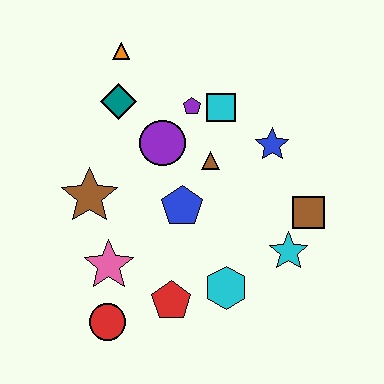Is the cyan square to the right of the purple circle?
Yes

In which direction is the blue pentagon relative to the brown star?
The blue pentagon is to the right of the brown star.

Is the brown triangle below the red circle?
No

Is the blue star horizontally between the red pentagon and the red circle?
No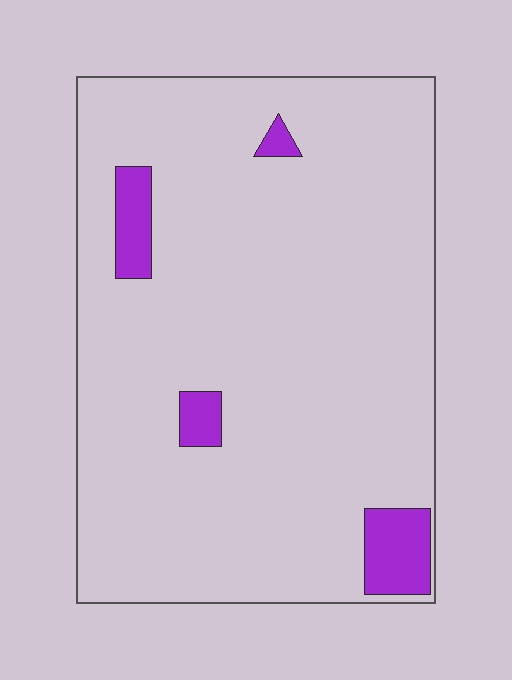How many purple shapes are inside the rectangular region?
4.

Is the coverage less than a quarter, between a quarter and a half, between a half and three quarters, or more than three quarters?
Less than a quarter.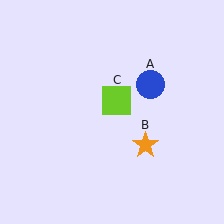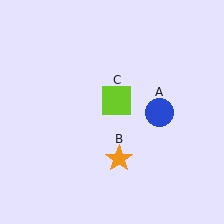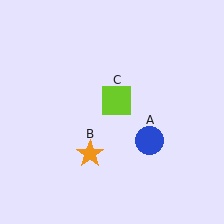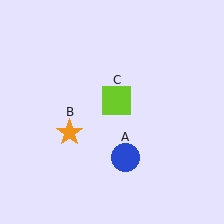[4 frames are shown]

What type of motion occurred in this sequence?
The blue circle (object A), orange star (object B) rotated clockwise around the center of the scene.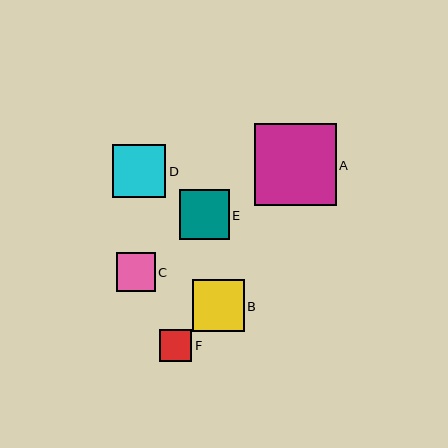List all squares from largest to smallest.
From largest to smallest: A, D, B, E, C, F.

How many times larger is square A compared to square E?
Square A is approximately 1.7 times the size of square E.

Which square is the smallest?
Square F is the smallest with a size of approximately 32 pixels.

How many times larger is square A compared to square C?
Square A is approximately 2.1 times the size of square C.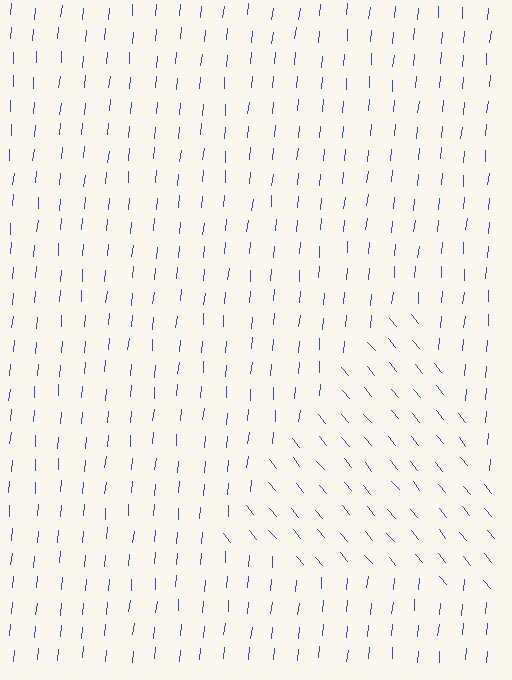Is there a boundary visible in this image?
Yes, there is a texture boundary formed by a change in line orientation.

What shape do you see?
I see a triangle.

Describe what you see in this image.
The image is filled with small blue line segments. A triangle region in the image has lines oriented differently from the surrounding lines, creating a visible texture boundary.